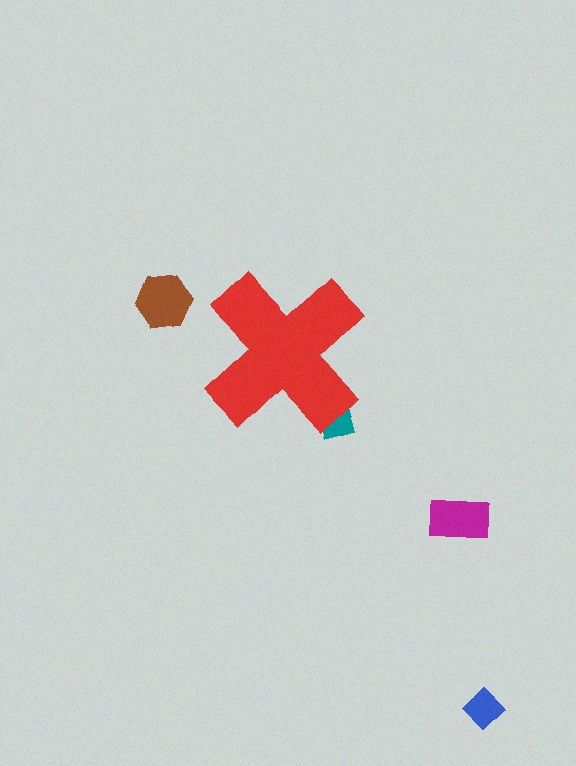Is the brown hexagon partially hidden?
No, the brown hexagon is fully visible.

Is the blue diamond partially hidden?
No, the blue diamond is fully visible.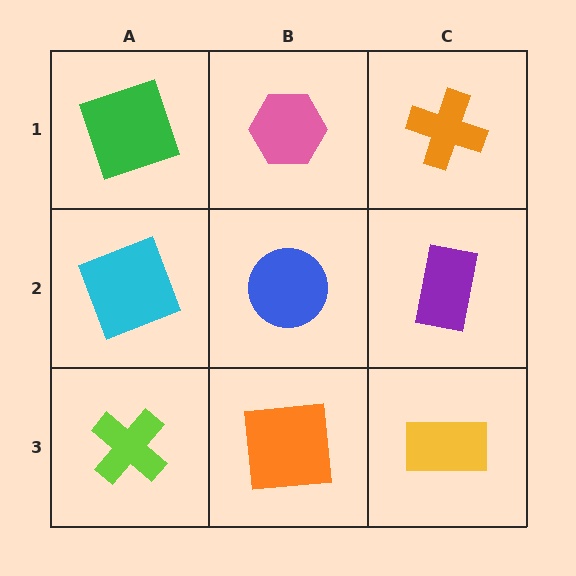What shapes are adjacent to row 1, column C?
A purple rectangle (row 2, column C), a pink hexagon (row 1, column B).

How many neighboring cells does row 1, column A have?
2.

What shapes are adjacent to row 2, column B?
A pink hexagon (row 1, column B), an orange square (row 3, column B), a cyan square (row 2, column A), a purple rectangle (row 2, column C).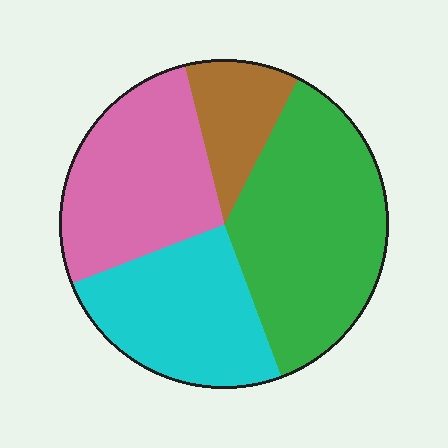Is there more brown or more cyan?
Cyan.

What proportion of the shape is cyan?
Cyan takes up about one quarter (1/4) of the shape.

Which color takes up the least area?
Brown, at roughly 10%.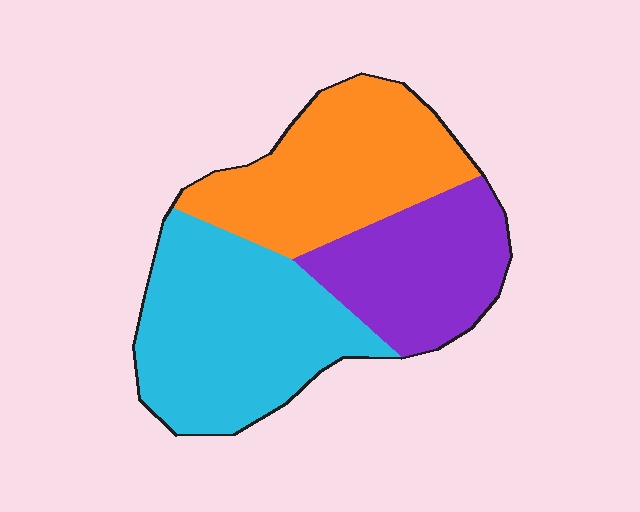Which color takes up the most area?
Cyan, at roughly 40%.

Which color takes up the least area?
Purple, at roughly 25%.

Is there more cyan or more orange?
Cyan.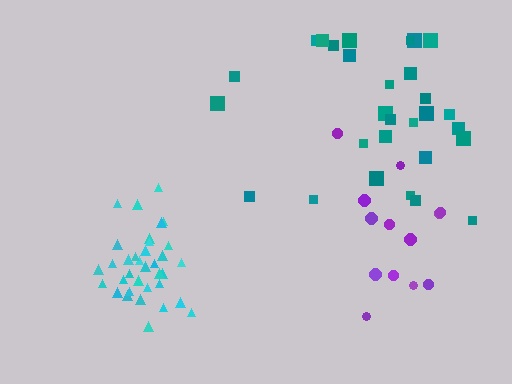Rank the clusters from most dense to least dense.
cyan, purple, teal.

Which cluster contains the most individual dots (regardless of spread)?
Cyan (35).